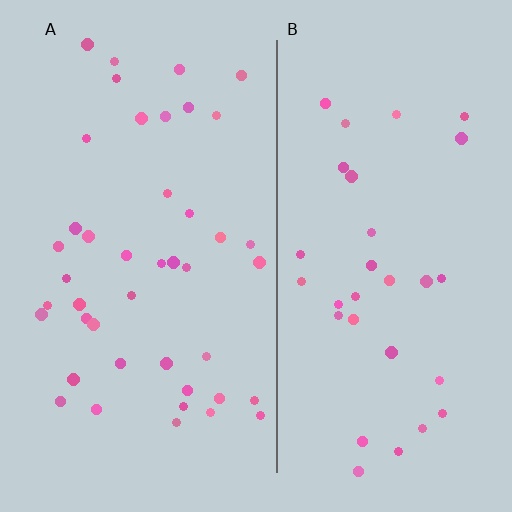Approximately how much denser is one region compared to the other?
Approximately 1.4× — region A over region B.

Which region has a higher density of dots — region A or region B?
A (the left).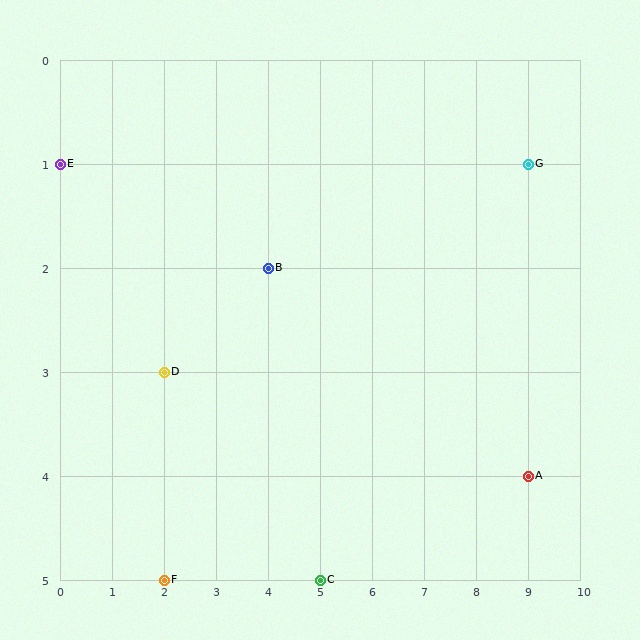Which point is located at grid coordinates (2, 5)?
Point F is at (2, 5).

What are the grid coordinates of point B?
Point B is at grid coordinates (4, 2).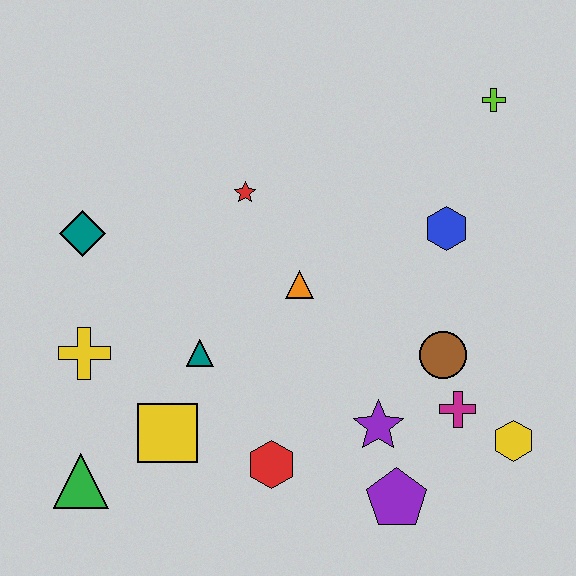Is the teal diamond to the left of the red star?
Yes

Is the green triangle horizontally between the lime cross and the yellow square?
No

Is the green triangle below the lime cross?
Yes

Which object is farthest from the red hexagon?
The lime cross is farthest from the red hexagon.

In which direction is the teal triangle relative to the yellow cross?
The teal triangle is to the right of the yellow cross.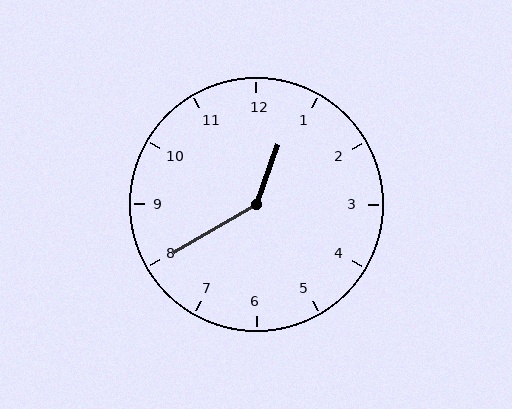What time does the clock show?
12:40.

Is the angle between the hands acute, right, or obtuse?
It is obtuse.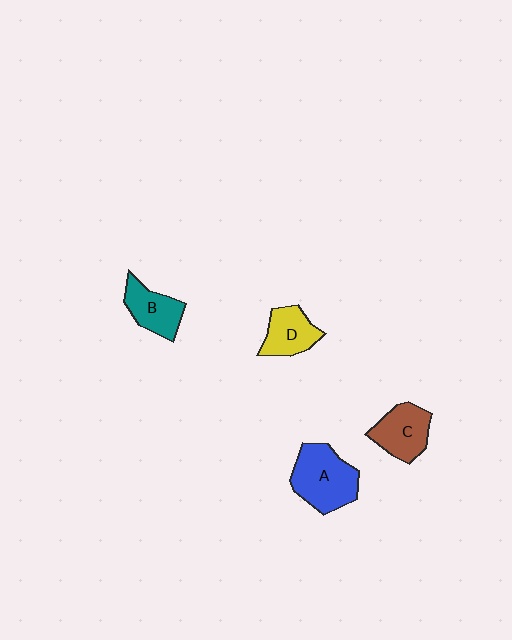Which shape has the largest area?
Shape A (blue).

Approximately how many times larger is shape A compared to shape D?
Approximately 1.6 times.